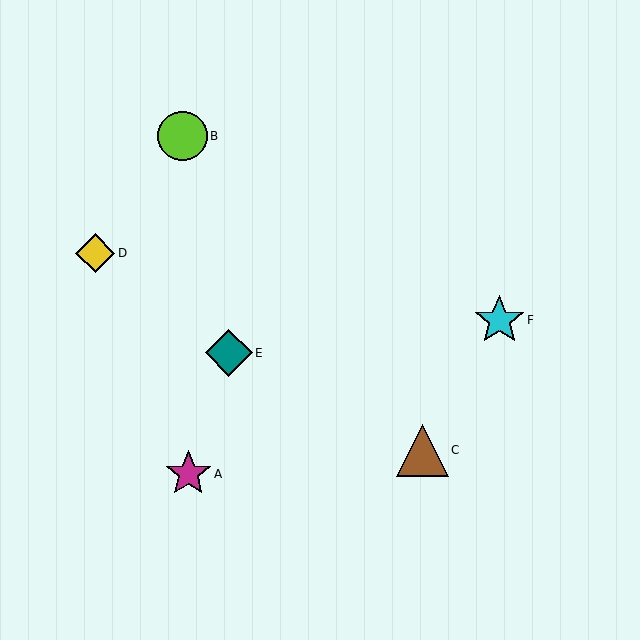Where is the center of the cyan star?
The center of the cyan star is at (499, 320).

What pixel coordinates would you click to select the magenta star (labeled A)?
Click at (188, 474) to select the magenta star A.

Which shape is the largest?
The brown triangle (labeled C) is the largest.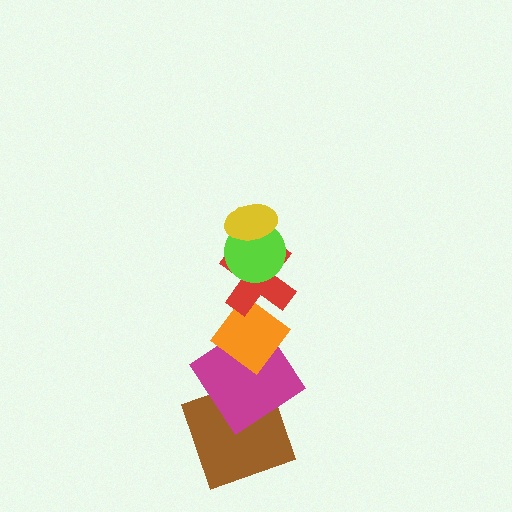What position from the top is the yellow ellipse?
The yellow ellipse is 1st from the top.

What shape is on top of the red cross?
The lime circle is on top of the red cross.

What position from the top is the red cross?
The red cross is 3rd from the top.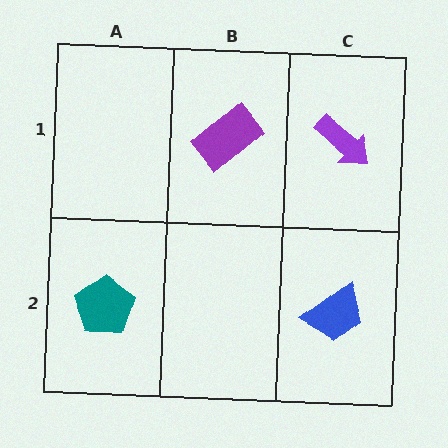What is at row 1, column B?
A purple rectangle.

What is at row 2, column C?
A blue trapezoid.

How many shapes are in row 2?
2 shapes.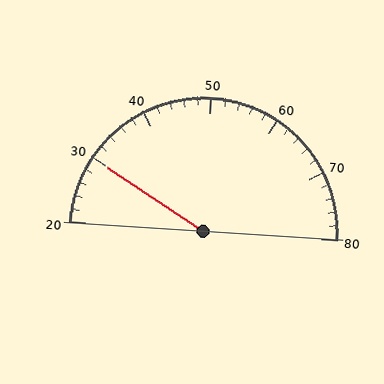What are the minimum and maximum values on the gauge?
The gauge ranges from 20 to 80.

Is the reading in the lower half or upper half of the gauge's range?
The reading is in the lower half of the range (20 to 80).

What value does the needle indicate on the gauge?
The needle indicates approximately 30.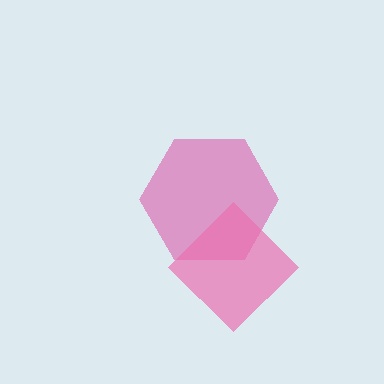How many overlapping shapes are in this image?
There are 2 overlapping shapes in the image.